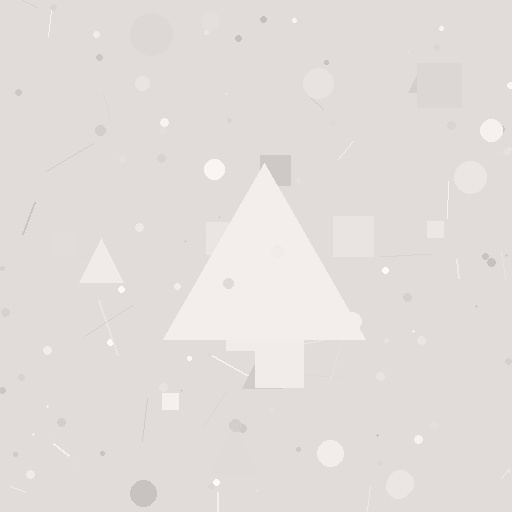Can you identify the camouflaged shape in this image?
The camouflaged shape is a triangle.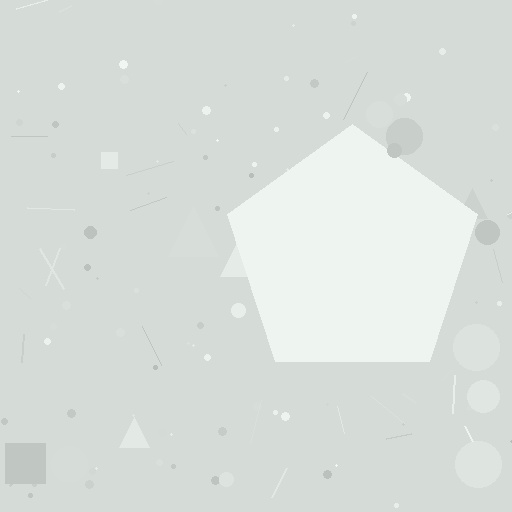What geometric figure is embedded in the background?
A pentagon is embedded in the background.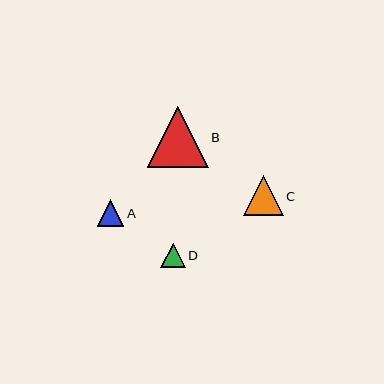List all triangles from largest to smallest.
From largest to smallest: B, C, A, D.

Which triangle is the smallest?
Triangle D is the smallest with a size of approximately 25 pixels.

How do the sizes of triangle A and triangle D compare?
Triangle A and triangle D are approximately the same size.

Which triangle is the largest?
Triangle B is the largest with a size of approximately 61 pixels.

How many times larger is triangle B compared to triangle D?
Triangle B is approximately 2.5 times the size of triangle D.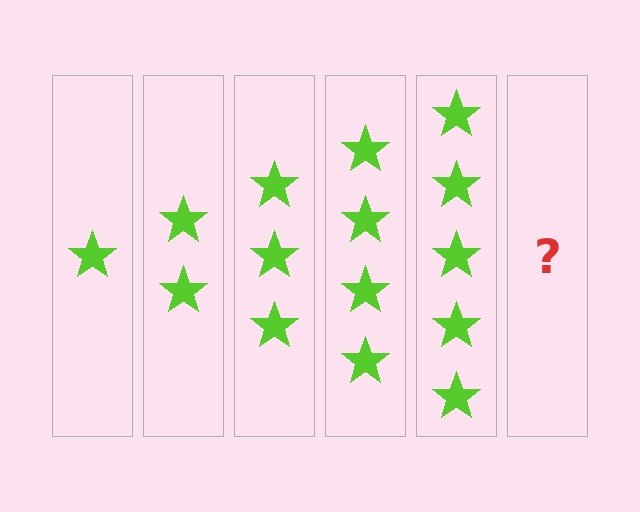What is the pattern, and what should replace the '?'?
The pattern is that each step adds one more star. The '?' should be 6 stars.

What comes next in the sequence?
The next element should be 6 stars.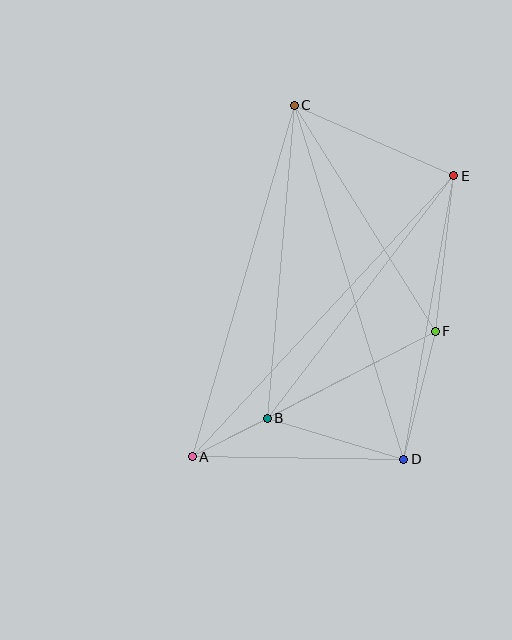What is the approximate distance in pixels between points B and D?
The distance between B and D is approximately 143 pixels.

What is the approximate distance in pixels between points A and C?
The distance between A and C is approximately 366 pixels.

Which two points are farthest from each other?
Points A and E are farthest from each other.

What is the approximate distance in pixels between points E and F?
The distance between E and F is approximately 157 pixels.